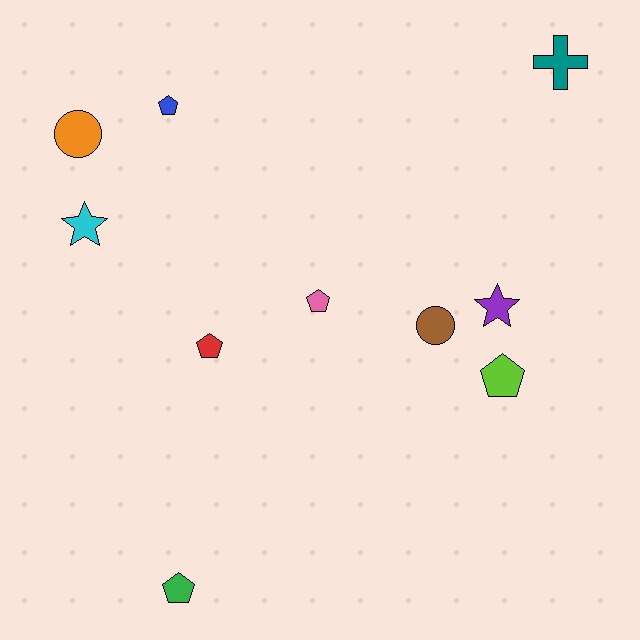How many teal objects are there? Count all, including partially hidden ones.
There is 1 teal object.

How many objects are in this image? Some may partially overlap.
There are 10 objects.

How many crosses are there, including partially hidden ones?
There is 1 cross.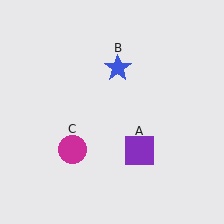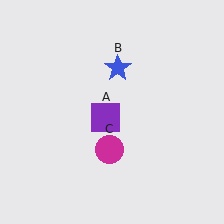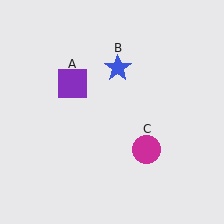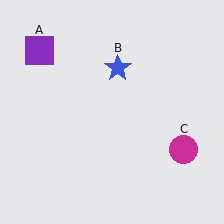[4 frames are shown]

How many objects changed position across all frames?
2 objects changed position: purple square (object A), magenta circle (object C).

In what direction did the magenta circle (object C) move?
The magenta circle (object C) moved right.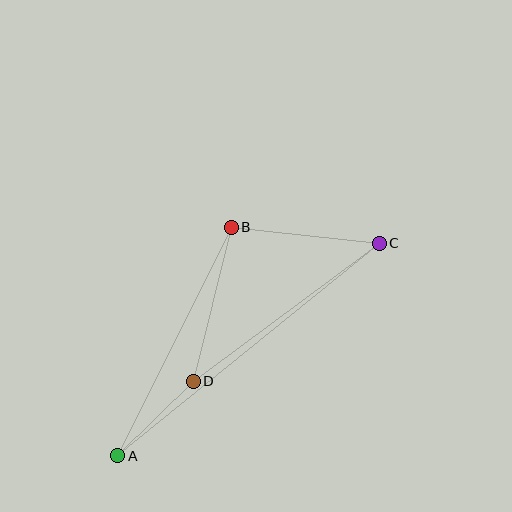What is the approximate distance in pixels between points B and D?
The distance between B and D is approximately 158 pixels.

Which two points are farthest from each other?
Points A and C are farthest from each other.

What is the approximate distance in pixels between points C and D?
The distance between C and D is approximately 232 pixels.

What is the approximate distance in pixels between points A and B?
The distance between A and B is approximately 255 pixels.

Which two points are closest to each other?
Points A and D are closest to each other.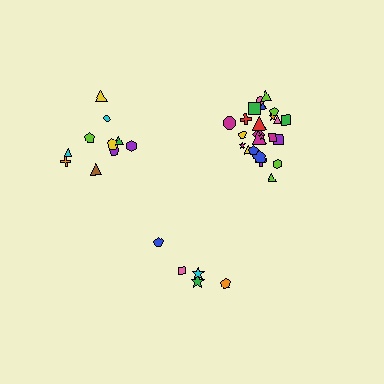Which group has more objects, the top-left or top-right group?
The top-right group.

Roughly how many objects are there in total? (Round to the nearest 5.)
Roughly 40 objects in total.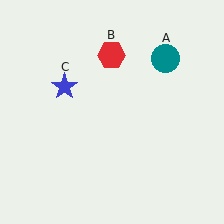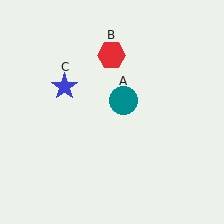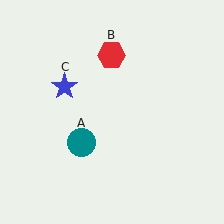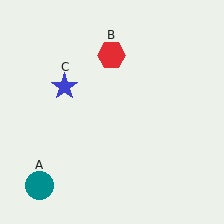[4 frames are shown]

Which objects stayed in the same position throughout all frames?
Red hexagon (object B) and blue star (object C) remained stationary.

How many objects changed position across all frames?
1 object changed position: teal circle (object A).